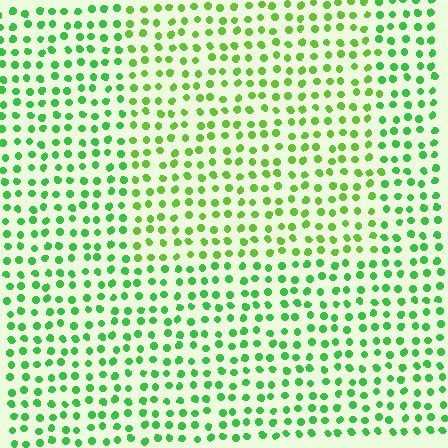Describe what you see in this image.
The image is filled with small green elements in a uniform arrangement. A rectangle-shaped region is visible where the elements are tinted to a slightly different hue, forming a subtle color boundary.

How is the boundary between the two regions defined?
The boundary is defined purely by a slight shift in hue (about 27 degrees). Spacing, size, and orientation are identical on both sides.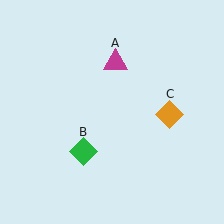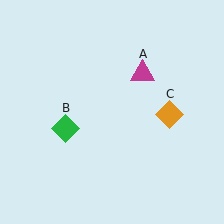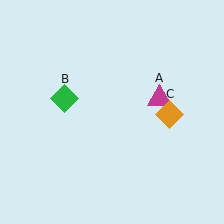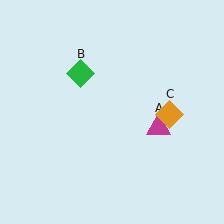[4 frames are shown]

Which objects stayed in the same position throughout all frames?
Orange diamond (object C) remained stationary.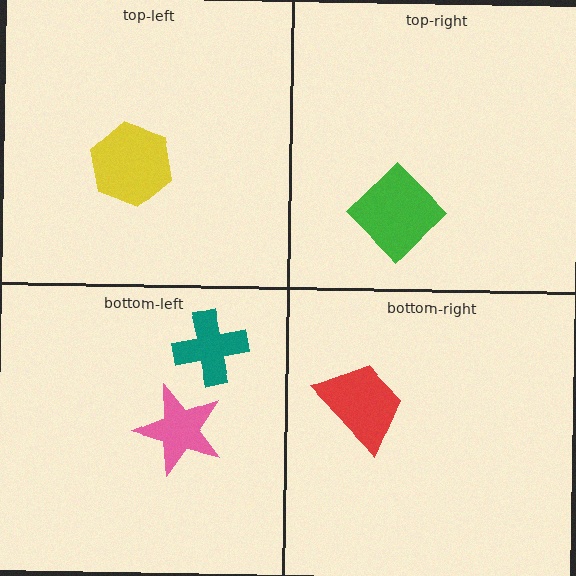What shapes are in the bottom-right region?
The red trapezoid.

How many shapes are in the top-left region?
1.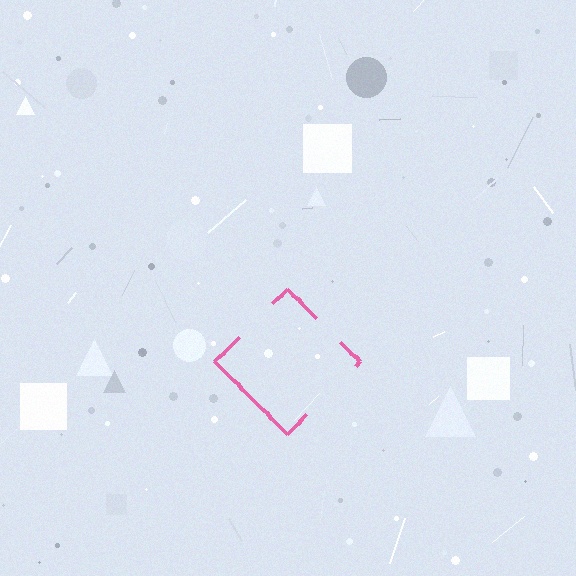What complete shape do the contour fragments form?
The contour fragments form a diamond.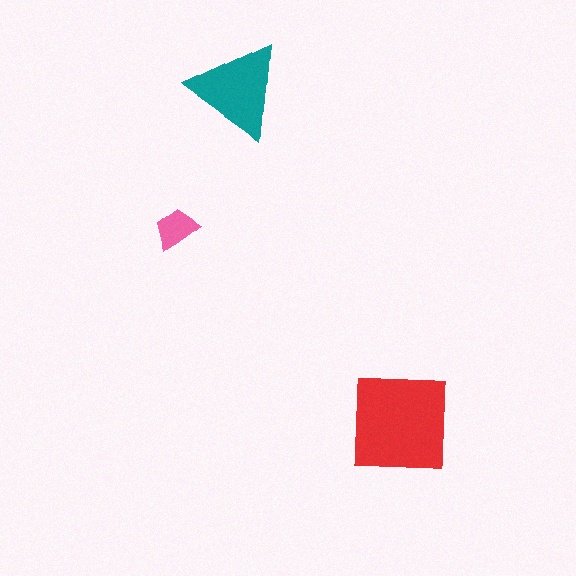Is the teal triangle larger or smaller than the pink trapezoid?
Larger.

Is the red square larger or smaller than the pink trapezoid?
Larger.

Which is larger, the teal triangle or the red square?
The red square.